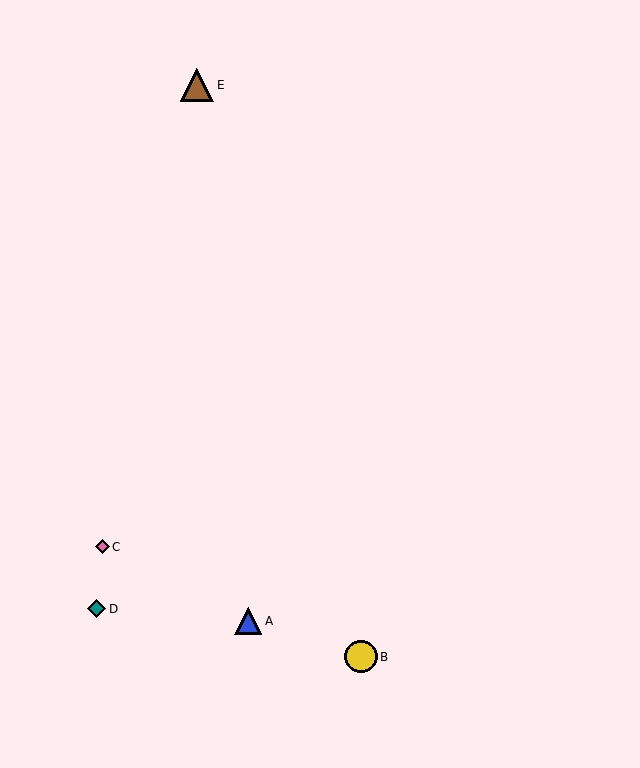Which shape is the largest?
The brown triangle (labeled E) is the largest.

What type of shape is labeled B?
Shape B is a yellow circle.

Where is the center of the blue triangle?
The center of the blue triangle is at (248, 621).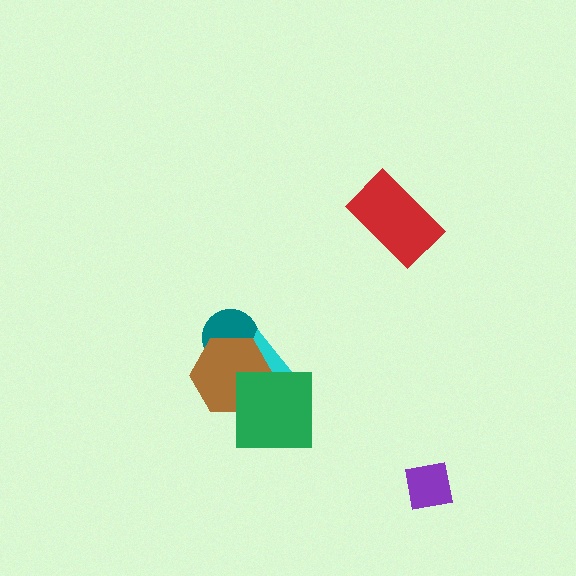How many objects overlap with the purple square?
0 objects overlap with the purple square.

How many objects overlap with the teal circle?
2 objects overlap with the teal circle.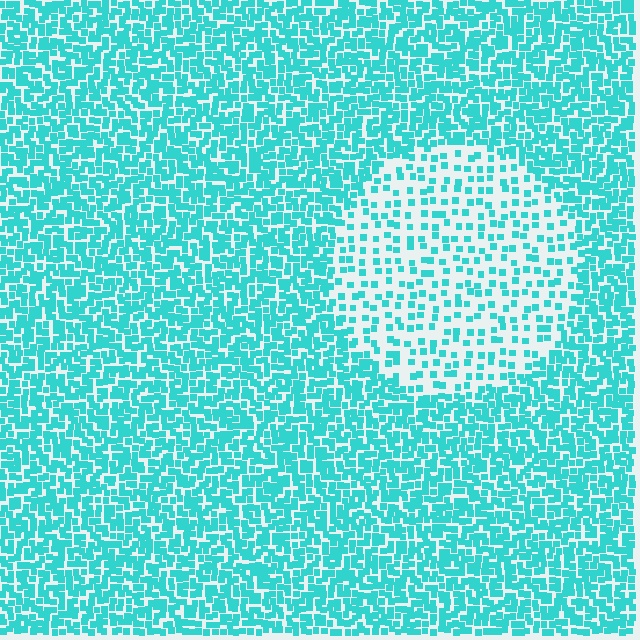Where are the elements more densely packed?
The elements are more densely packed outside the circle boundary.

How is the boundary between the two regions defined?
The boundary is defined by a change in element density (approximately 2.5x ratio). All elements are the same color, size, and shape.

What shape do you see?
I see a circle.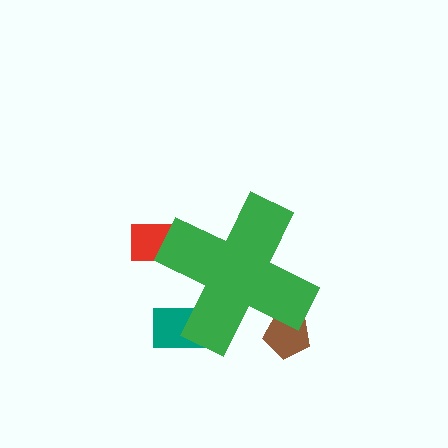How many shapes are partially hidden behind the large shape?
3 shapes are partially hidden.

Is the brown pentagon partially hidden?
Yes, the brown pentagon is partially hidden behind the green cross.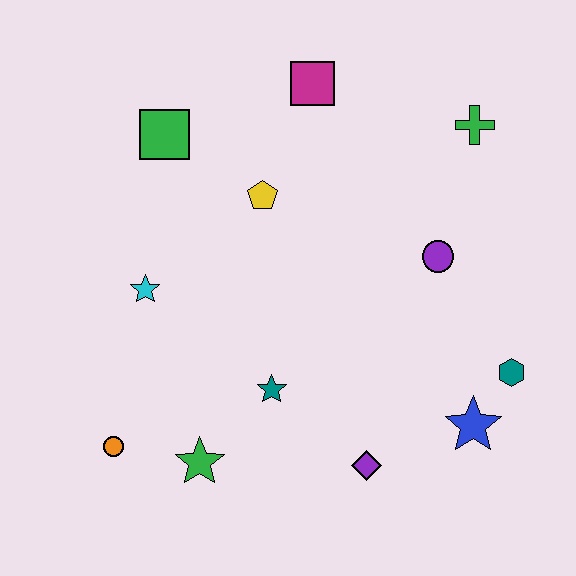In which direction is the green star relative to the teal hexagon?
The green star is to the left of the teal hexagon.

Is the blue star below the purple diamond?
No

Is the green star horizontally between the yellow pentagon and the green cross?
No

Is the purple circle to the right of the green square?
Yes